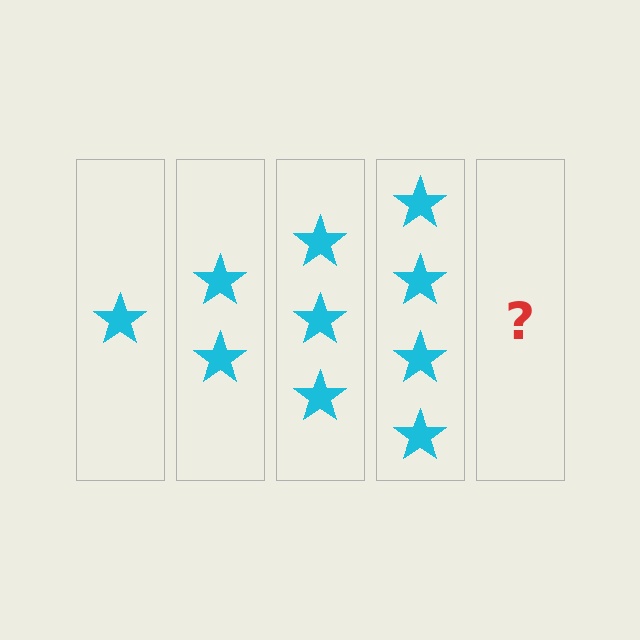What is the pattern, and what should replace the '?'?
The pattern is that each step adds one more star. The '?' should be 5 stars.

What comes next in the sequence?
The next element should be 5 stars.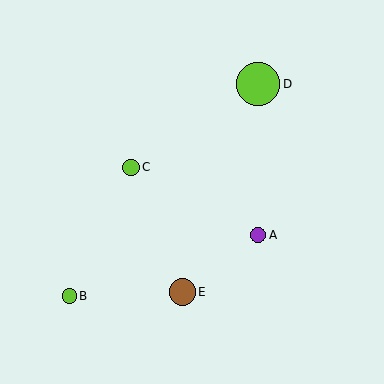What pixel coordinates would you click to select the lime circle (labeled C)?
Click at (131, 167) to select the lime circle C.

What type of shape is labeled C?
Shape C is a lime circle.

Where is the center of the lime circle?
The center of the lime circle is at (131, 167).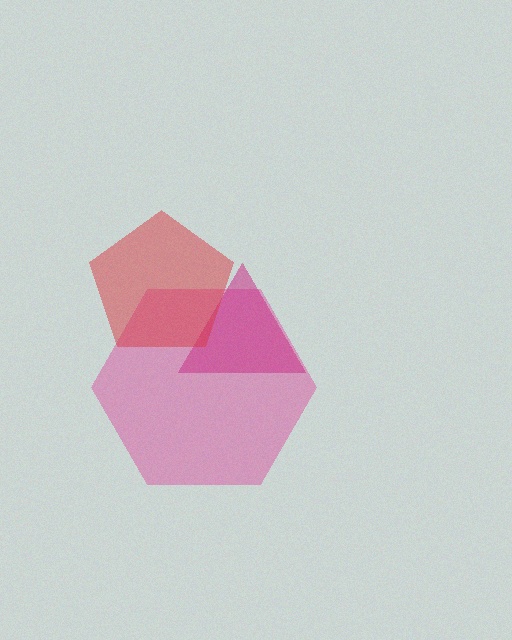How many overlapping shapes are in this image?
There are 3 overlapping shapes in the image.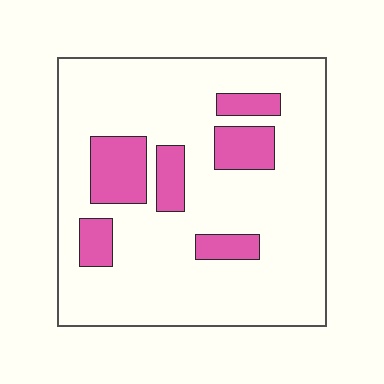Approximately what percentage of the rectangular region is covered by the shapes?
Approximately 20%.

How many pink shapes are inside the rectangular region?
6.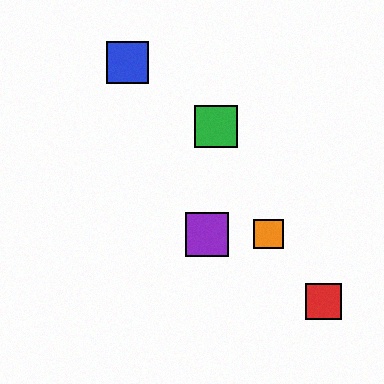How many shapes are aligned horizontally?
3 shapes (the yellow star, the purple square, the orange square) are aligned horizontally.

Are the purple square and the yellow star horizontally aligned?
Yes, both are at y≈234.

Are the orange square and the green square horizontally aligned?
No, the orange square is at y≈234 and the green square is at y≈127.